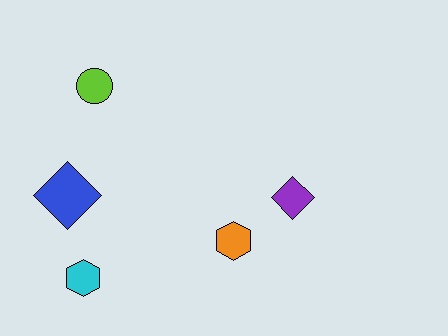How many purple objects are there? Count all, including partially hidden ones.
There is 1 purple object.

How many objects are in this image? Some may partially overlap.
There are 5 objects.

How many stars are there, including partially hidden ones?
There are no stars.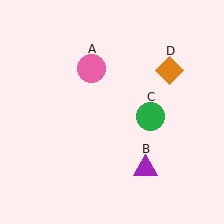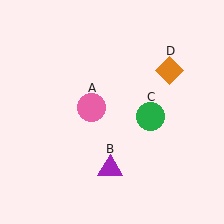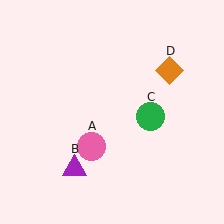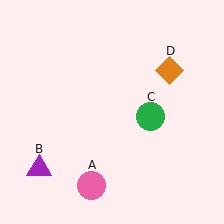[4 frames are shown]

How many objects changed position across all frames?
2 objects changed position: pink circle (object A), purple triangle (object B).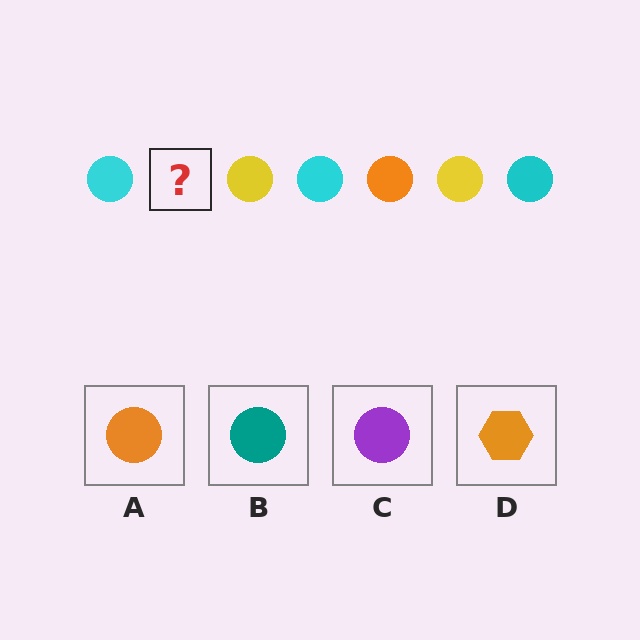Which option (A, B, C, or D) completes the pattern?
A.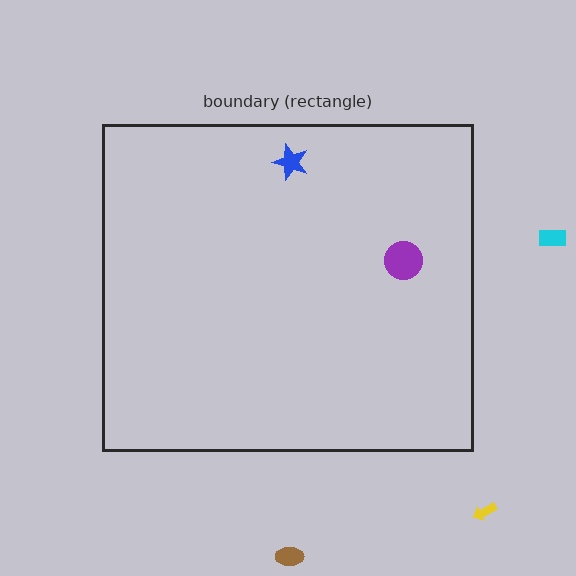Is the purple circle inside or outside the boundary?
Inside.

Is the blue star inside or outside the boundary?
Inside.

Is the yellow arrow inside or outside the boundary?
Outside.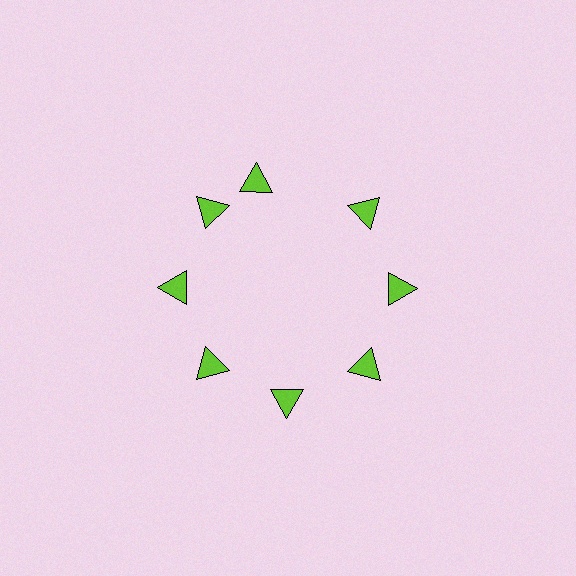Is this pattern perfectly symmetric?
No. The 8 lime triangles are arranged in a ring, but one element near the 12 o'clock position is rotated out of alignment along the ring, breaking the 8-fold rotational symmetry.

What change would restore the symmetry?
The symmetry would be restored by rotating it back into even spacing with its neighbors so that all 8 triangles sit at equal angles and equal distance from the center.